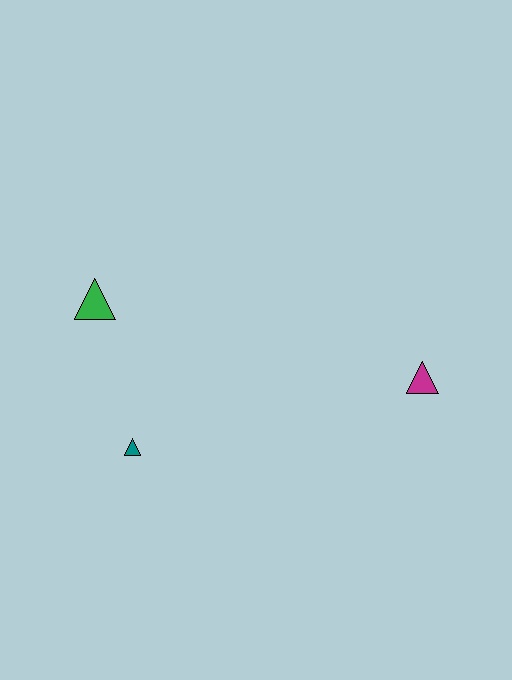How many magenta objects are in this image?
There is 1 magenta object.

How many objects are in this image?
There are 3 objects.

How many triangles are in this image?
There are 3 triangles.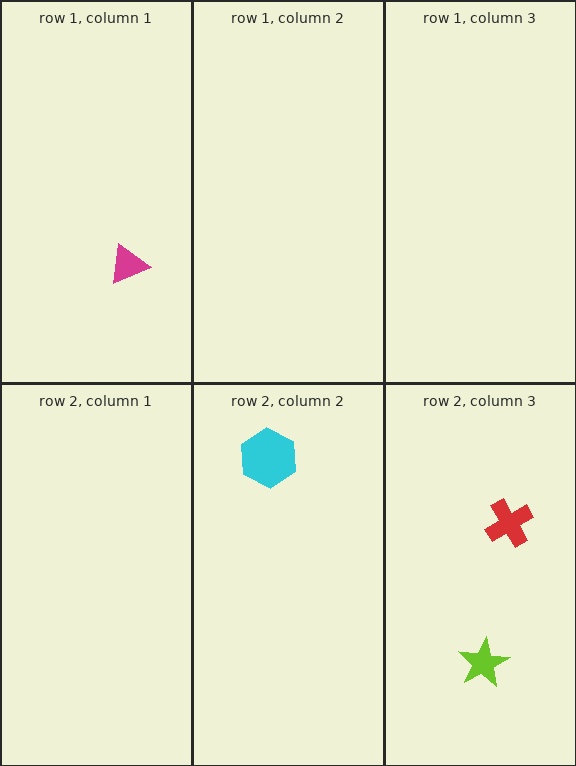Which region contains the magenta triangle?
The row 1, column 1 region.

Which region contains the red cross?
The row 2, column 3 region.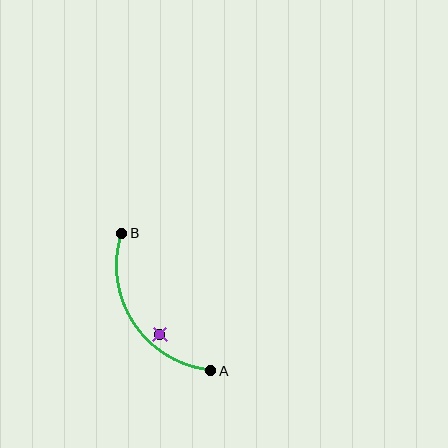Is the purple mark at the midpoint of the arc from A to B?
No — the purple mark does not lie on the arc at all. It sits slightly inside the curve.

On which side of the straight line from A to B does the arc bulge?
The arc bulges to the left of the straight line connecting A and B.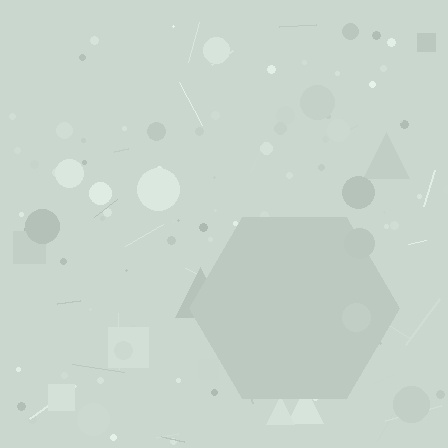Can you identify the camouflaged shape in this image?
The camouflaged shape is a hexagon.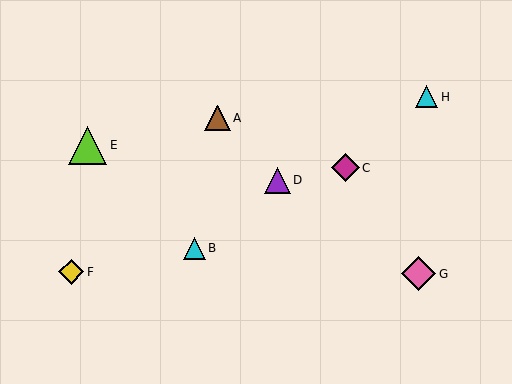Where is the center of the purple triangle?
The center of the purple triangle is at (278, 180).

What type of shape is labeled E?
Shape E is a lime triangle.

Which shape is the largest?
The lime triangle (labeled E) is the largest.